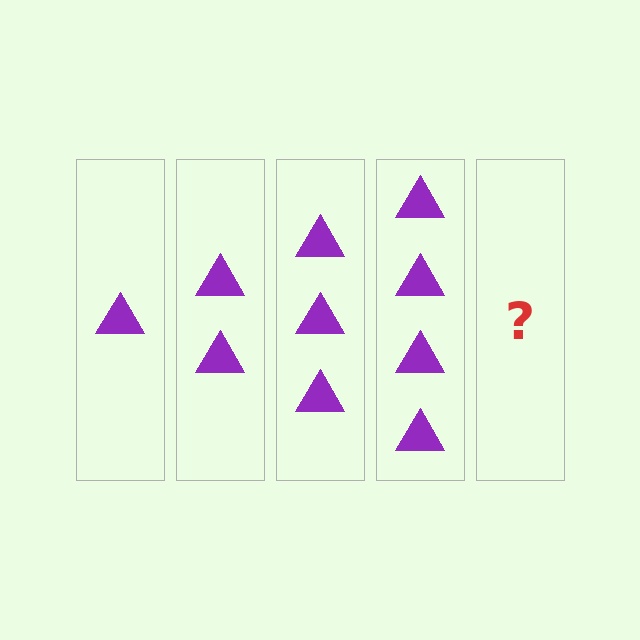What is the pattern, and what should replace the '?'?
The pattern is that each step adds one more triangle. The '?' should be 5 triangles.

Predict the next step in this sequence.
The next step is 5 triangles.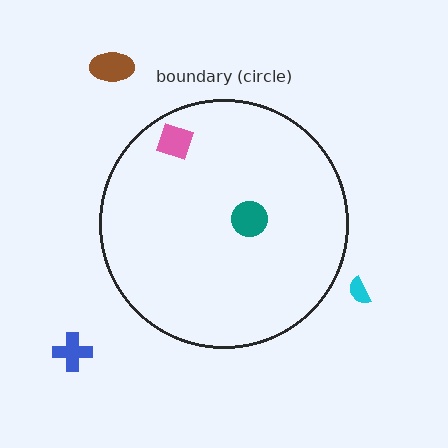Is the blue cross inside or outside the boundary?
Outside.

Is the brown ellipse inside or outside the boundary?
Outside.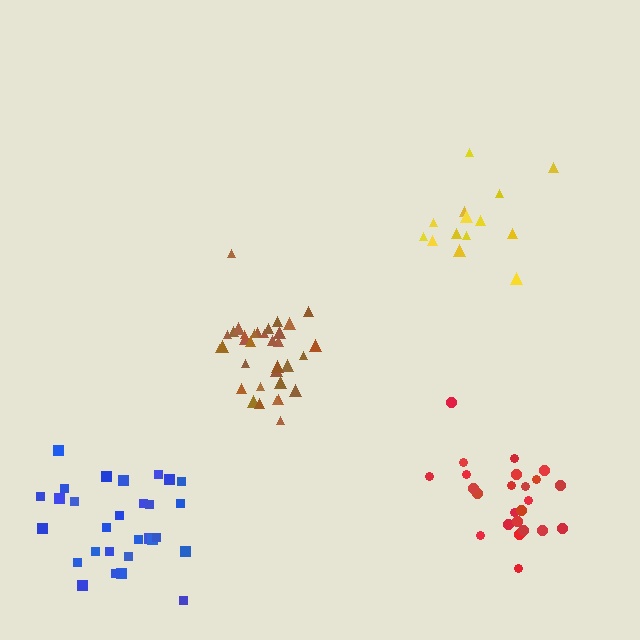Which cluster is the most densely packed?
Brown.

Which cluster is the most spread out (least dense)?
Yellow.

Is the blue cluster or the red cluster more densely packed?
Red.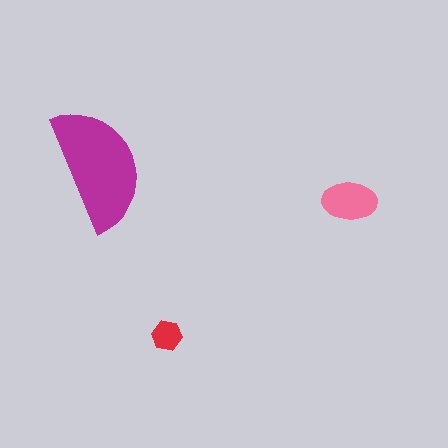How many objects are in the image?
There are 3 objects in the image.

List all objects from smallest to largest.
The red hexagon, the pink ellipse, the magenta semicircle.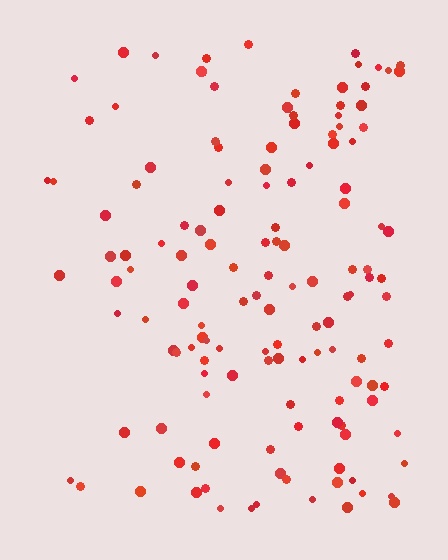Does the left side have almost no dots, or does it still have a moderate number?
Still a moderate number, just noticeably fewer than the right.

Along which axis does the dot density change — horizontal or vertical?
Horizontal.